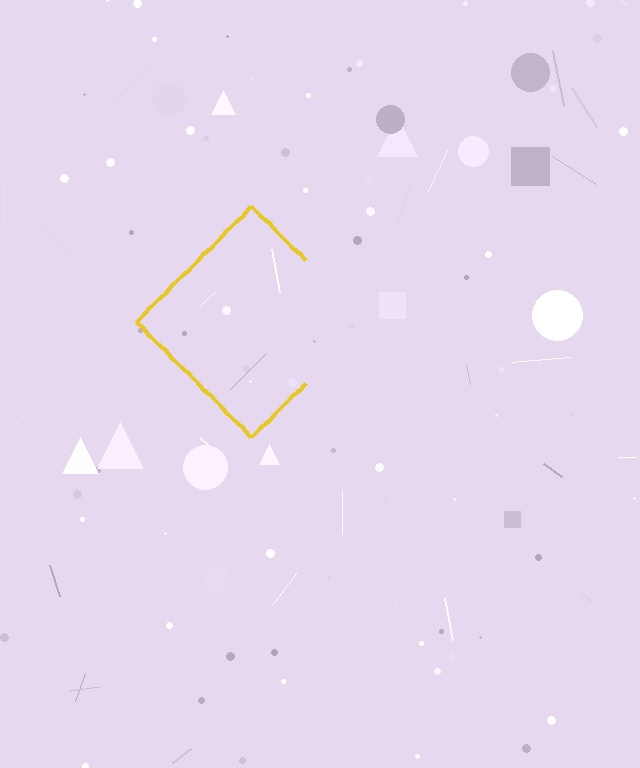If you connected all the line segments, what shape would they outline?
They would outline a diamond.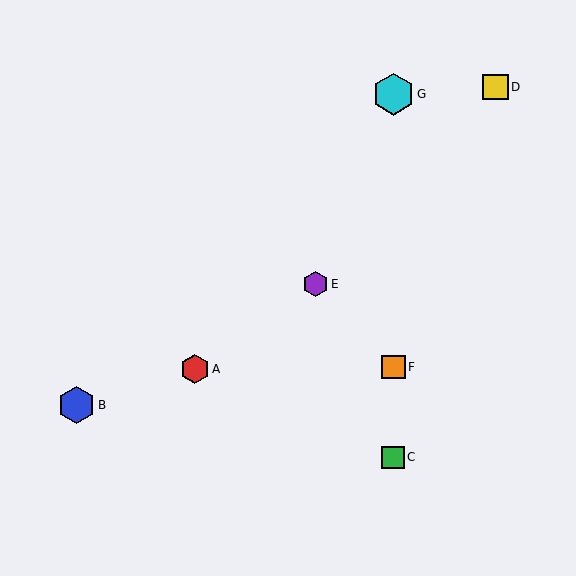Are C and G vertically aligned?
Yes, both are at x≈393.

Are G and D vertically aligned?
No, G is at x≈393 and D is at x≈495.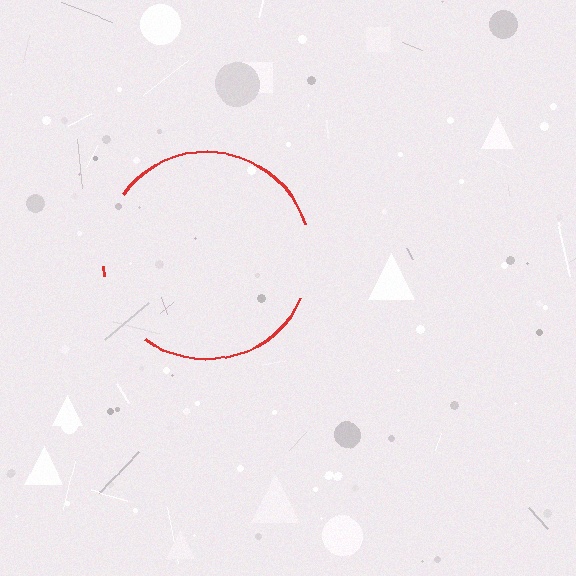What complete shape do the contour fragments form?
The contour fragments form a circle.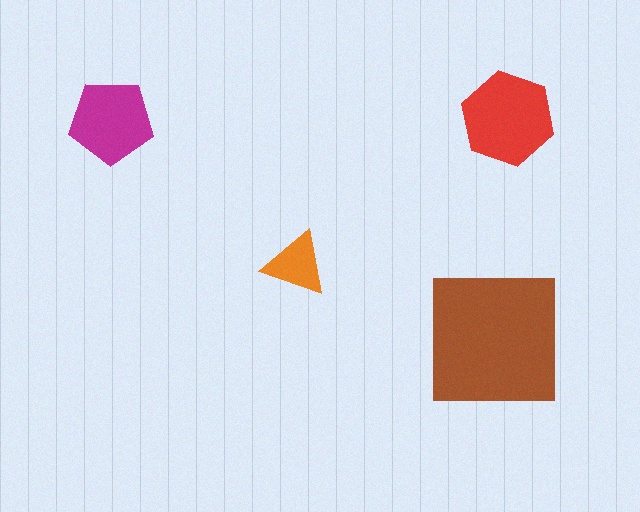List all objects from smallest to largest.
The orange triangle, the magenta pentagon, the red hexagon, the brown square.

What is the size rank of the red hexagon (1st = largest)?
2nd.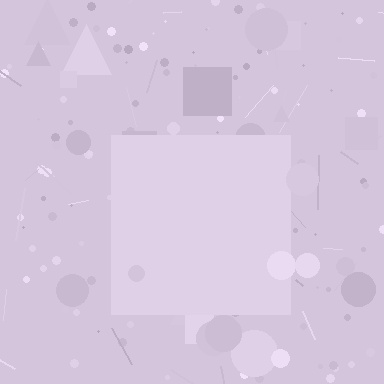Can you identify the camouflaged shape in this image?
The camouflaged shape is a square.